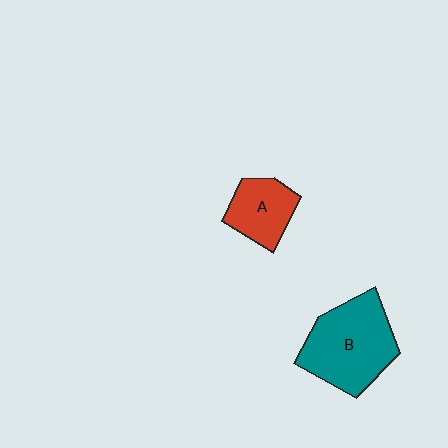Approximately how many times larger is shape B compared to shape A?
Approximately 1.8 times.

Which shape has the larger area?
Shape B (teal).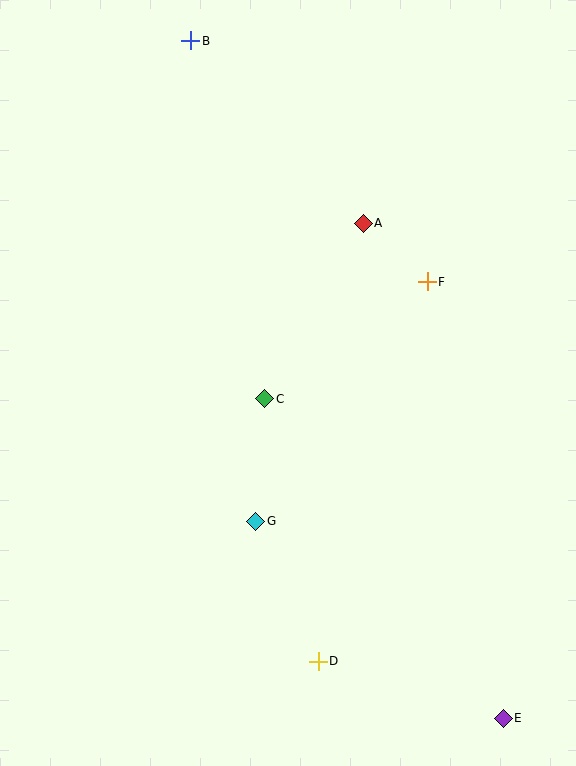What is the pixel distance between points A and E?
The distance between A and E is 515 pixels.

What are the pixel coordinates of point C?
Point C is at (265, 399).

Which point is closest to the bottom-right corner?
Point E is closest to the bottom-right corner.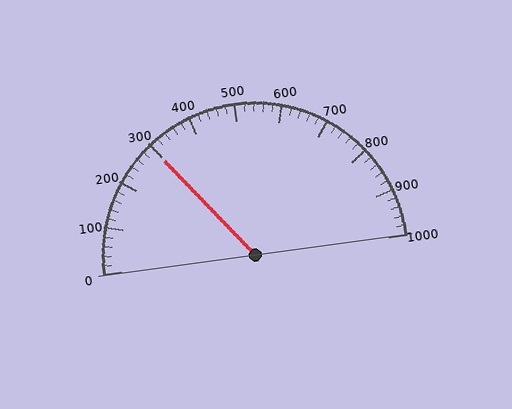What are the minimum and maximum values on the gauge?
The gauge ranges from 0 to 1000.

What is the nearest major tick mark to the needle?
The nearest major tick mark is 300.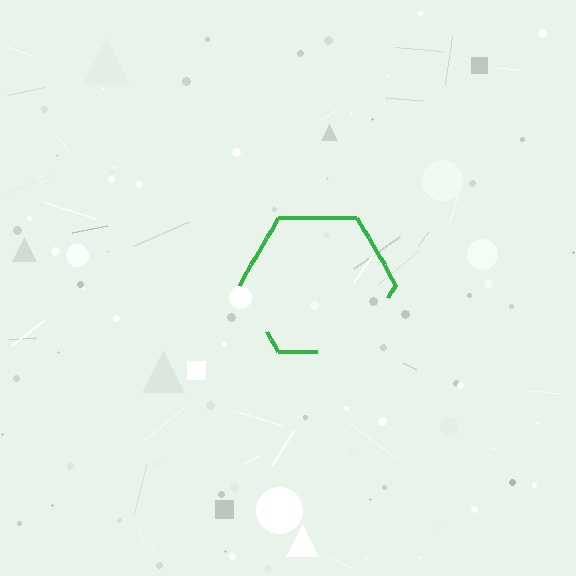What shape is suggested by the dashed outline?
The dashed outline suggests a hexagon.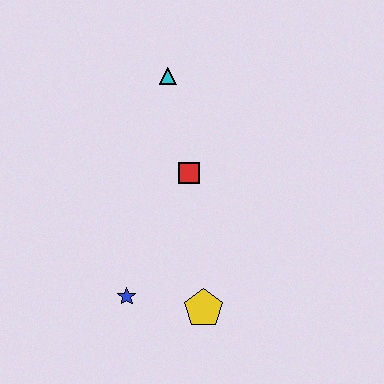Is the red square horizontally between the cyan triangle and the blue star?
No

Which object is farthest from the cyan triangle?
The yellow pentagon is farthest from the cyan triangle.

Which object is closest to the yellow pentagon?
The blue star is closest to the yellow pentagon.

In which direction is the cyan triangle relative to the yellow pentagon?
The cyan triangle is above the yellow pentagon.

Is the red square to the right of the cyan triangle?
Yes